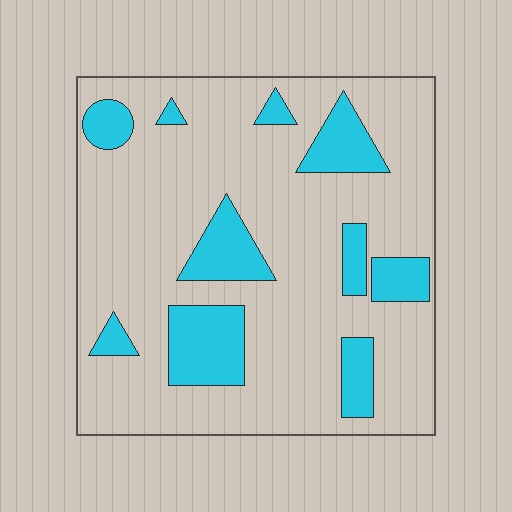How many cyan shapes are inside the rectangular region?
10.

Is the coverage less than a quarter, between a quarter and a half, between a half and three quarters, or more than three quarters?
Less than a quarter.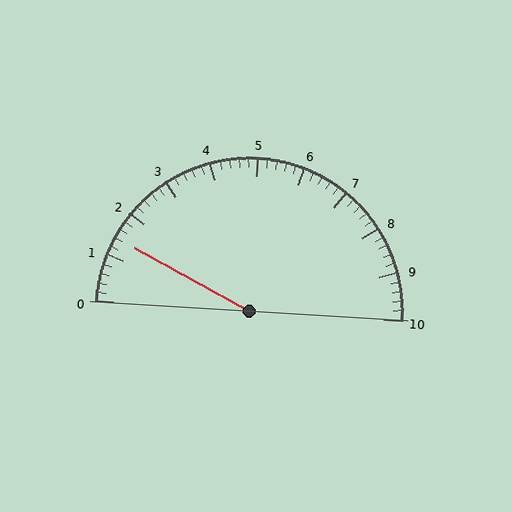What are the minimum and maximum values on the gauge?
The gauge ranges from 0 to 10.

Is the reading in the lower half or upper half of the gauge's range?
The reading is in the lower half of the range (0 to 10).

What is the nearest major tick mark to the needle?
The nearest major tick mark is 1.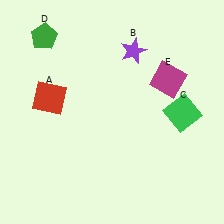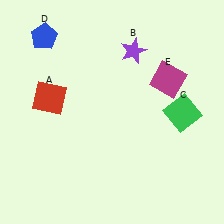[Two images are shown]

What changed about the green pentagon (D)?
In Image 1, D is green. In Image 2, it changed to blue.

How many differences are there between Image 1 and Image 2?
There is 1 difference between the two images.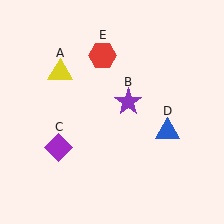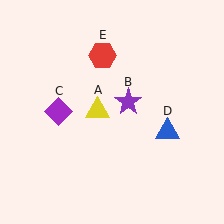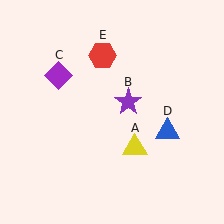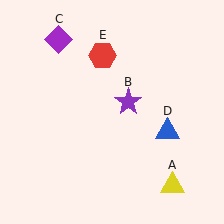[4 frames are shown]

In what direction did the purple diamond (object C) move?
The purple diamond (object C) moved up.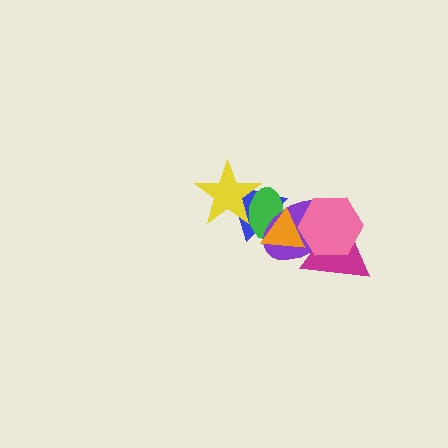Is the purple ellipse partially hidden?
Yes, it is partially covered by another shape.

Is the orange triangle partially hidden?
Yes, it is partially covered by another shape.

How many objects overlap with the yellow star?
2 objects overlap with the yellow star.